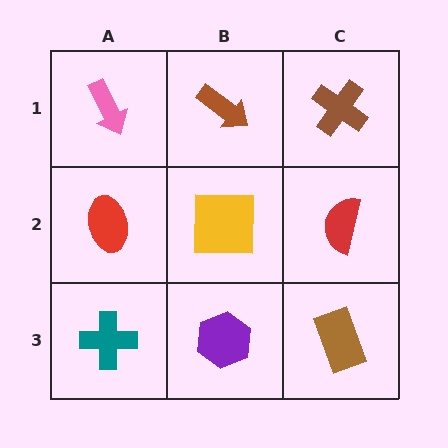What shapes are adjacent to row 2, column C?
A brown cross (row 1, column C), a brown rectangle (row 3, column C), a yellow square (row 2, column B).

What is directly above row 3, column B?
A yellow square.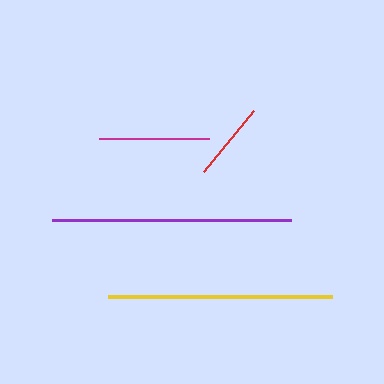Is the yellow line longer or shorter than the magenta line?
The yellow line is longer than the magenta line.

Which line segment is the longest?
The purple line is the longest at approximately 239 pixels.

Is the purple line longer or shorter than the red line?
The purple line is longer than the red line.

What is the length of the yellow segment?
The yellow segment is approximately 225 pixels long.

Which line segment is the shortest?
The red line is the shortest at approximately 79 pixels.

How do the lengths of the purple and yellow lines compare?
The purple and yellow lines are approximately the same length.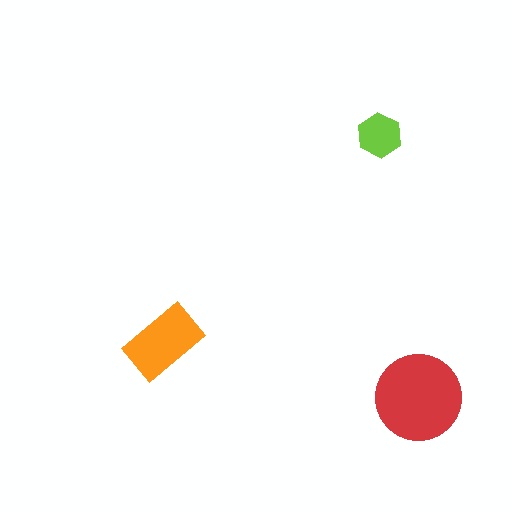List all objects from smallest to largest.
The lime hexagon, the orange rectangle, the red circle.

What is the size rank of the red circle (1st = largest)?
1st.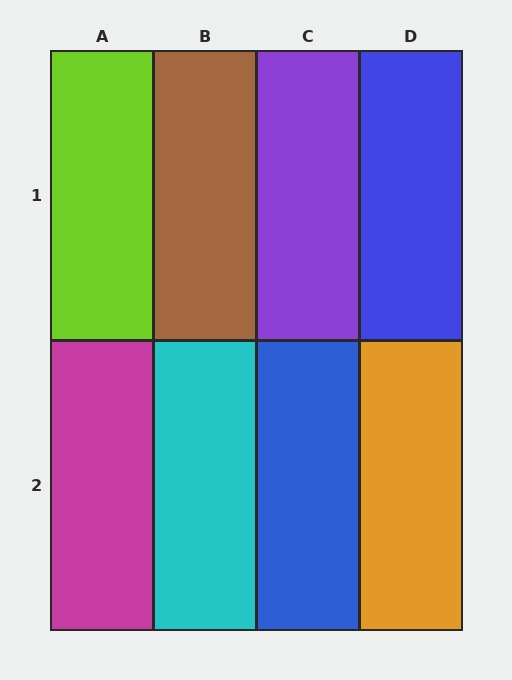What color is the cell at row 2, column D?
Orange.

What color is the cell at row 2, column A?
Magenta.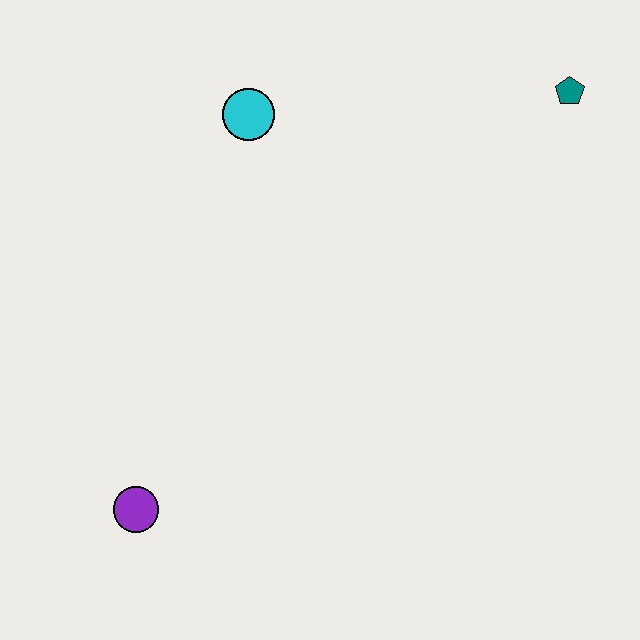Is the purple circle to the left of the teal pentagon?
Yes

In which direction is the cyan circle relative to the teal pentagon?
The cyan circle is to the left of the teal pentagon.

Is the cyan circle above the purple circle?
Yes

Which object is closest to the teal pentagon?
The cyan circle is closest to the teal pentagon.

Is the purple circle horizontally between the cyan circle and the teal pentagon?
No